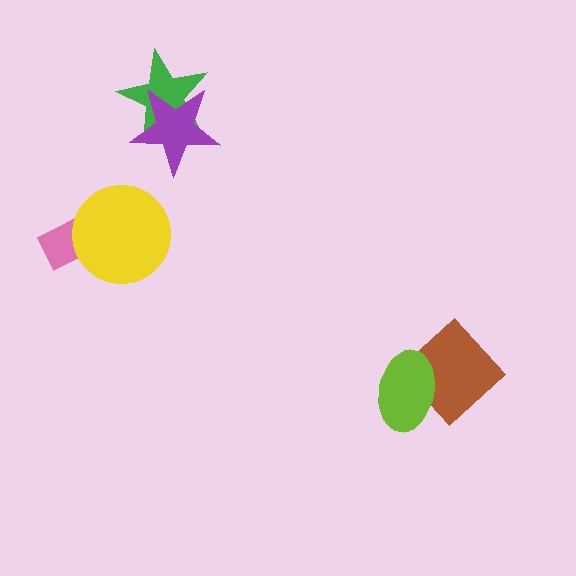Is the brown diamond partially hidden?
Yes, it is partially covered by another shape.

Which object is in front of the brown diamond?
The lime ellipse is in front of the brown diamond.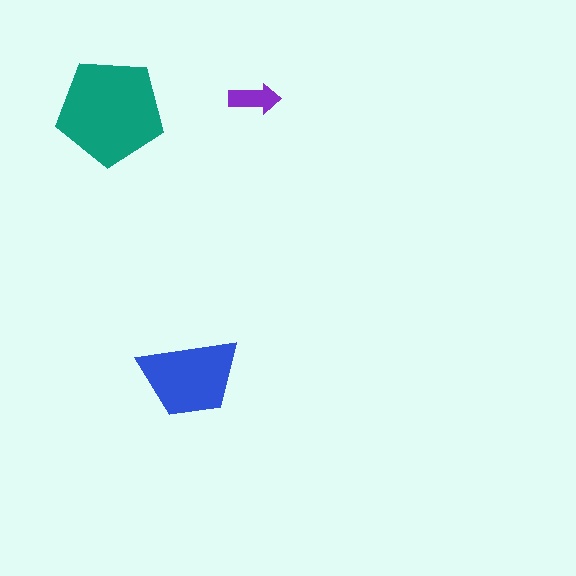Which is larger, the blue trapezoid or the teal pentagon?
The teal pentagon.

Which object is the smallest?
The purple arrow.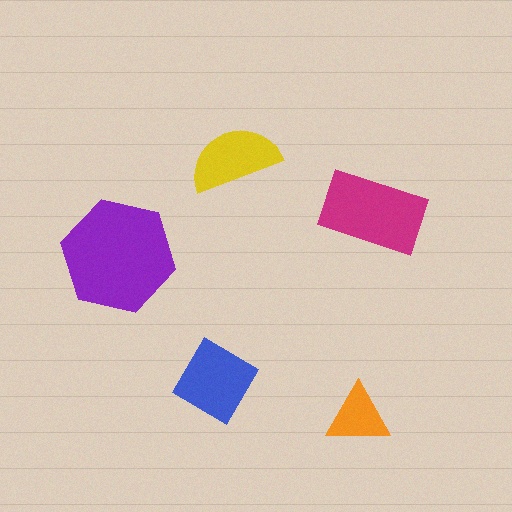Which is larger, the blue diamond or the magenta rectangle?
The magenta rectangle.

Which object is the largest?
The purple hexagon.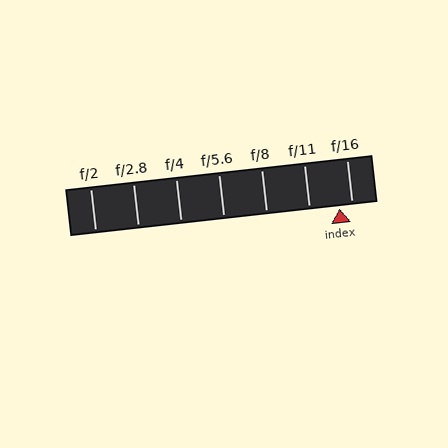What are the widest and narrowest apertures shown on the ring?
The widest aperture shown is f/2 and the narrowest is f/16.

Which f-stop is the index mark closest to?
The index mark is closest to f/16.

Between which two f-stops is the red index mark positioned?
The index mark is between f/11 and f/16.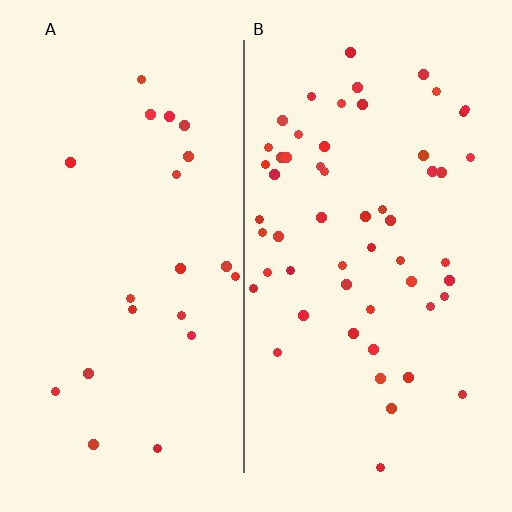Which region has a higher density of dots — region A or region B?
B (the right).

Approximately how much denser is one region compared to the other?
Approximately 2.6× — region B over region A.